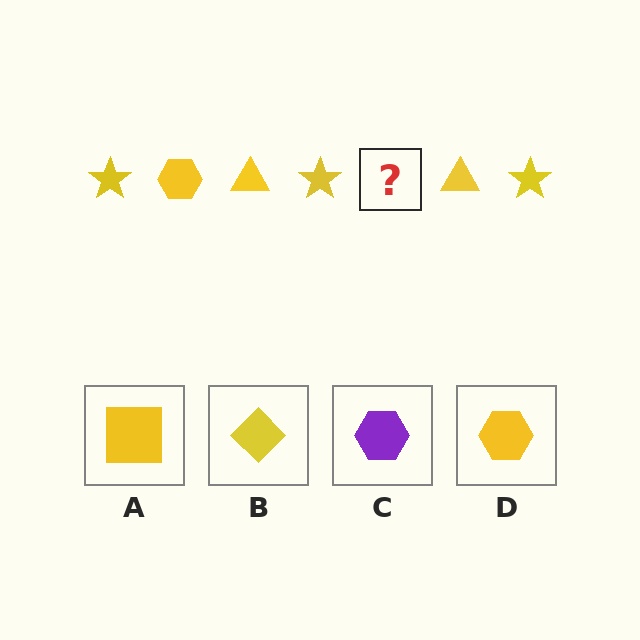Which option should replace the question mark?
Option D.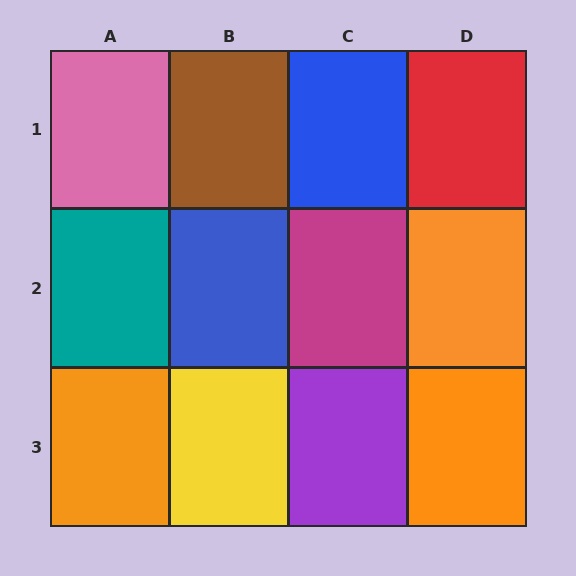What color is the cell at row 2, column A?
Teal.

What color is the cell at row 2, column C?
Magenta.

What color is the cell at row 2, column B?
Blue.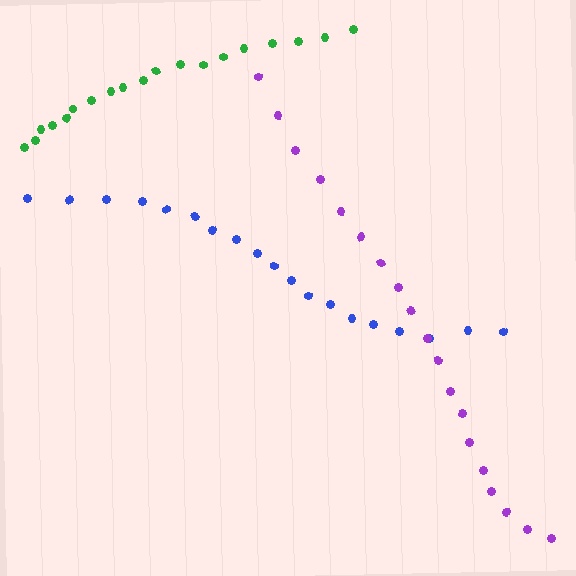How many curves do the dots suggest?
There are 3 distinct paths.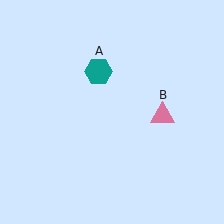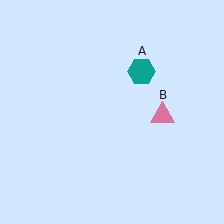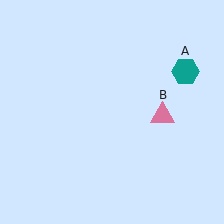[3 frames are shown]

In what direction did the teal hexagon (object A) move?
The teal hexagon (object A) moved right.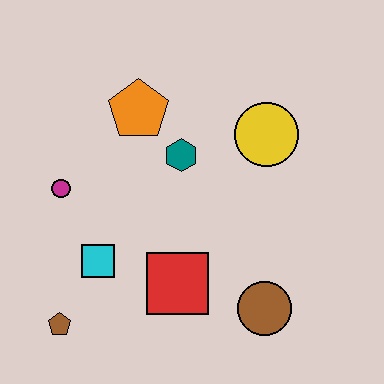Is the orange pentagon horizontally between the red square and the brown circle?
No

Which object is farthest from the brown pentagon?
The yellow circle is farthest from the brown pentagon.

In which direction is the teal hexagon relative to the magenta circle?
The teal hexagon is to the right of the magenta circle.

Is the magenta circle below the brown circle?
No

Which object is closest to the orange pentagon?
The teal hexagon is closest to the orange pentagon.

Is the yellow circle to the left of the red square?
No